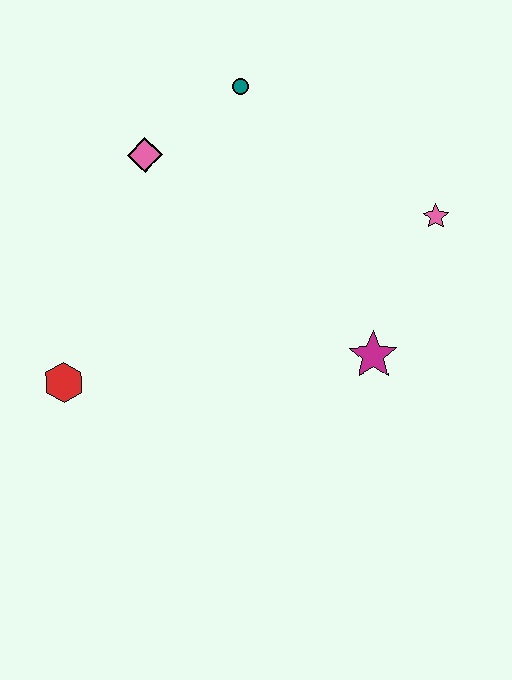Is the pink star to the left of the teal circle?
No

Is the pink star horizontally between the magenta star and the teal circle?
No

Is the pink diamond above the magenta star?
Yes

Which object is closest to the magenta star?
The pink star is closest to the magenta star.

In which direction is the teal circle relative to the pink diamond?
The teal circle is to the right of the pink diamond.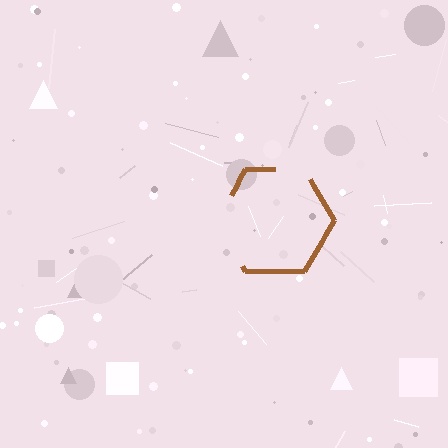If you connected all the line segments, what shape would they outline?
They would outline a hexagon.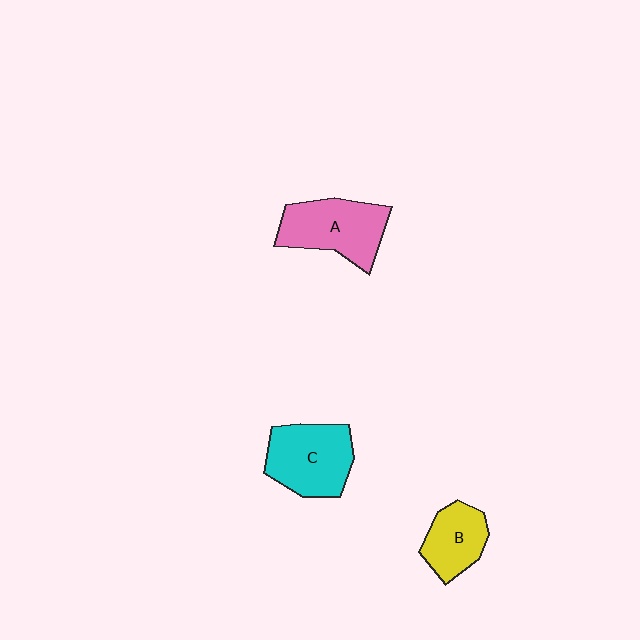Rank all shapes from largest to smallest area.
From largest to smallest: A (pink), C (cyan), B (yellow).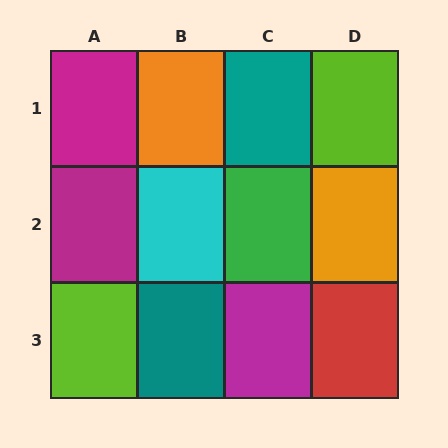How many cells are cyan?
1 cell is cyan.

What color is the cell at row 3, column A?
Lime.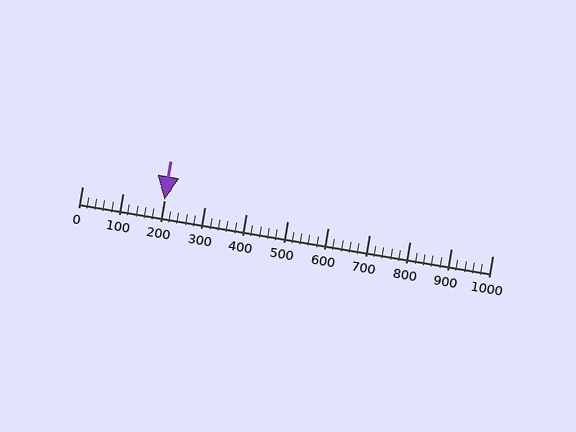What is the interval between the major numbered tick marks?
The major tick marks are spaced 100 units apart.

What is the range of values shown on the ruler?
The ruler shows values from 0 to 1000.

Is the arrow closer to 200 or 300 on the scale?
The arrow is closer to 200.